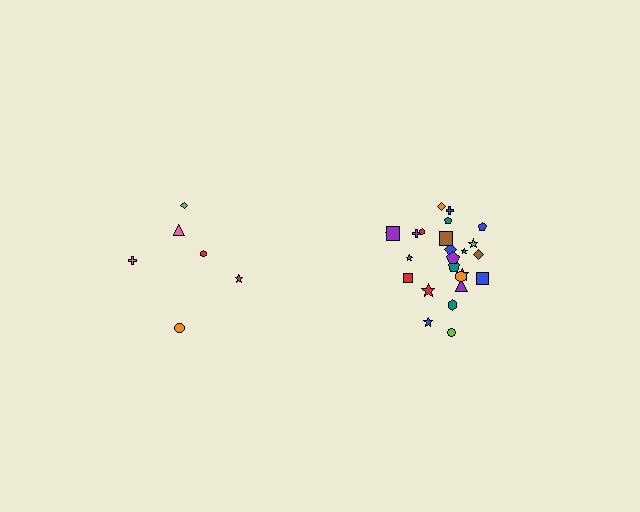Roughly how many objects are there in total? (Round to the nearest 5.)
Roughly 30 objects in total.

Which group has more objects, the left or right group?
The right group.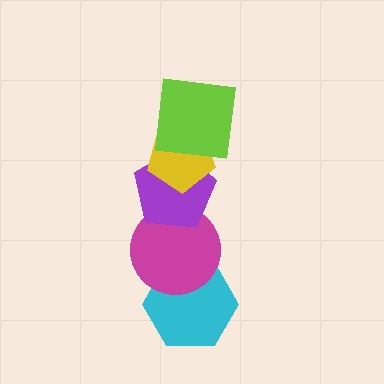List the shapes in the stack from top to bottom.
From top to bottom: the lime square, the yellow pentagon, the purple pentagon, the magenta circle, the cyan hexagon.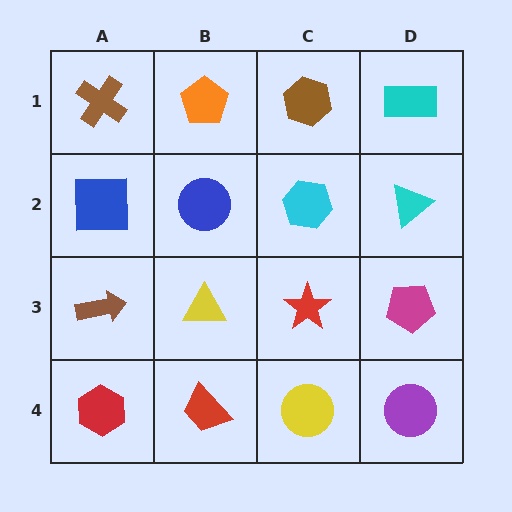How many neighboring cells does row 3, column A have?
3.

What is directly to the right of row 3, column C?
A magenta pentagon.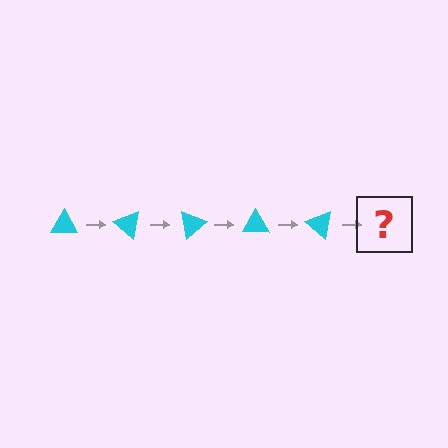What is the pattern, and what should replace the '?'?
The pattern is that the triangle rotates 40 degrees each step. The '?' should be a cyan triangle rotated 200 degrees.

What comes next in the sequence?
The next element should be a cyan triangle rotated 200 degrees.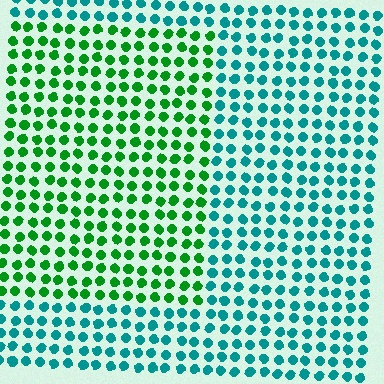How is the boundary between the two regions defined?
The boundary is defined purely by a slight shift in hue (about 50 degrees). Spacing, size, and orientation are identical on both sides.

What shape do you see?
I see a rectangle.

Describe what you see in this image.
The image is filled with small teal elements in a uniform arrangement. A rectangle-shaped region is visible where the elements are tinted to a slightly different hue, forming a subtle color boundary.